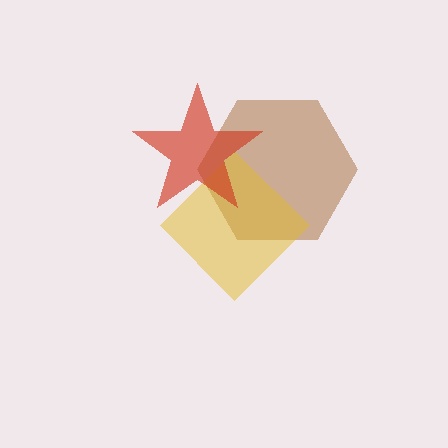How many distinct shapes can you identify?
There are 3 distinct shapes: a brown hexagon, a yellow diamond, a red star.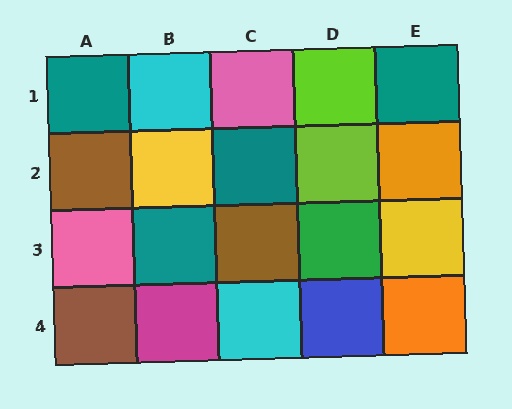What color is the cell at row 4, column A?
Brown.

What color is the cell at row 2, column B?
Yellow.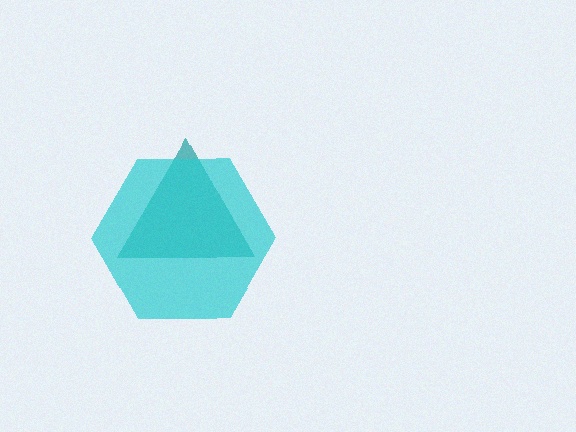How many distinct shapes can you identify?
There are 2 distinct shapes: a teal triangle, a cyan hexagon.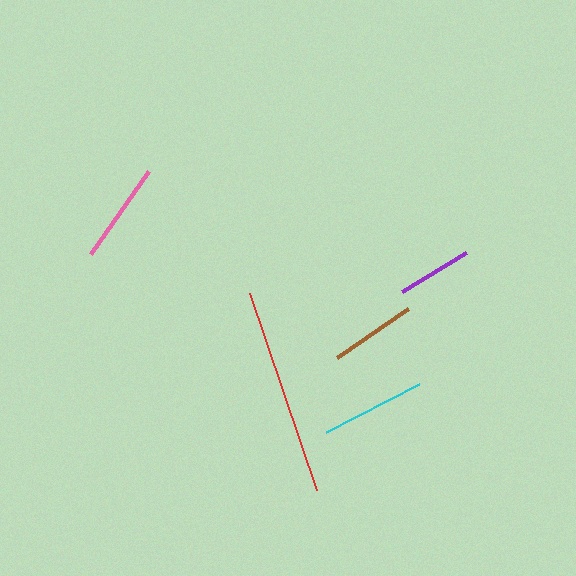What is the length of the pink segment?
The pink segment is approximately 102 pixels long.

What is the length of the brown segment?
The brown segment is approximately 87 pixels long.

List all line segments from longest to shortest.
From longest to shortest: red, cyan, pink, brown, purple.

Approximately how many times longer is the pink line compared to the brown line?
The pink line is approximately 1.2 times the length of the brown line.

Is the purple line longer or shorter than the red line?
The red line is longer than the purple line.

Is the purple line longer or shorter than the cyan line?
The cyan line is longer than the purple line.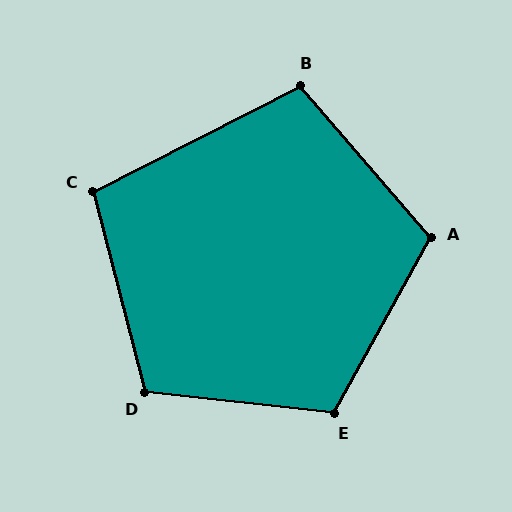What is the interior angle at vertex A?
Approximately 110 degrees (obtuse).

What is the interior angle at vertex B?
Approximately 104 degrees (obtuse).